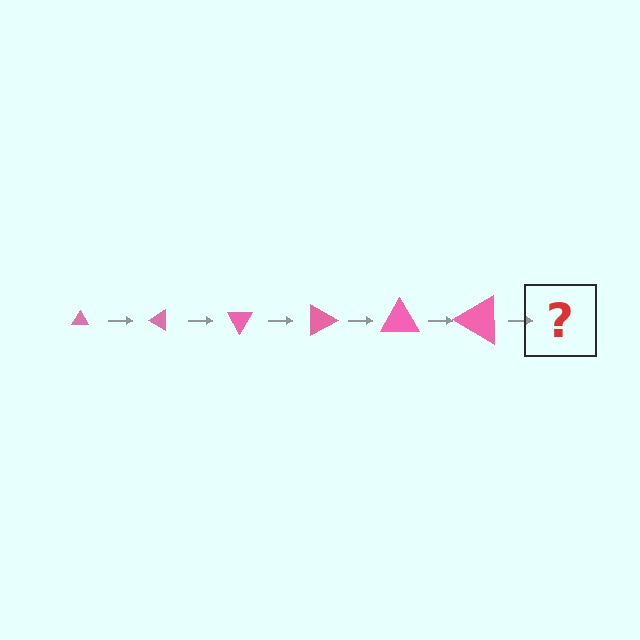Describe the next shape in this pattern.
It should be a triangle, larger than the previous one and rotated 180 degrees from the start.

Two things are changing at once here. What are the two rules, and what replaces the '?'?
The two rules are that the triangle grows larger each step and it rotates 30 degrees each step. The '?' should be a triangle, larger than the previous one and rotated 180 degrees from the start.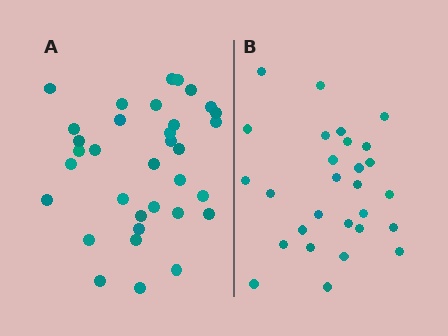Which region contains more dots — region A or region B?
Region A (the left region) has more dots.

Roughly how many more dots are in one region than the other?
Region A has about 6 more dots than region B.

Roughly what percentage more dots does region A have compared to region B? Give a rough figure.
About 20% more.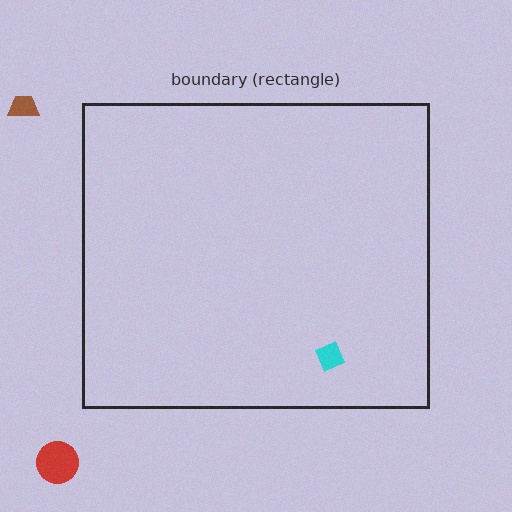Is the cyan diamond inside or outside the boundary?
Inside.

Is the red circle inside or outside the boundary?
Outside.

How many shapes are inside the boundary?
1 inside, 2 outside.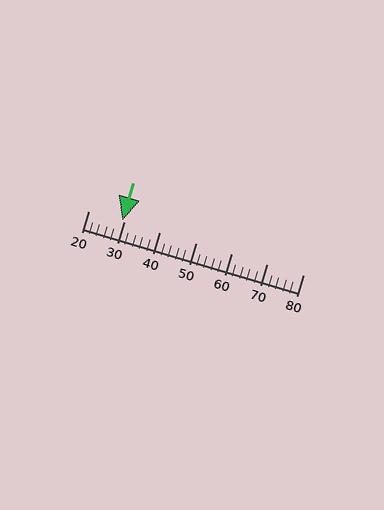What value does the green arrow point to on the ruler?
The green arrow points to approximately 29.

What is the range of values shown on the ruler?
The ruler shows values from 20 to 80.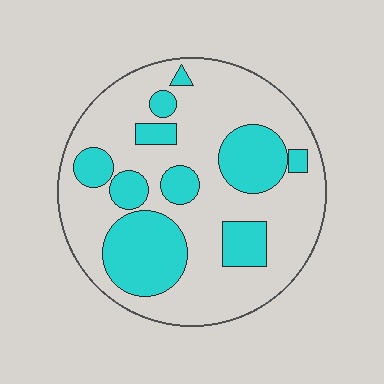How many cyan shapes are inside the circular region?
10.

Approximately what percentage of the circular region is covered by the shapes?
Approximately 30%.